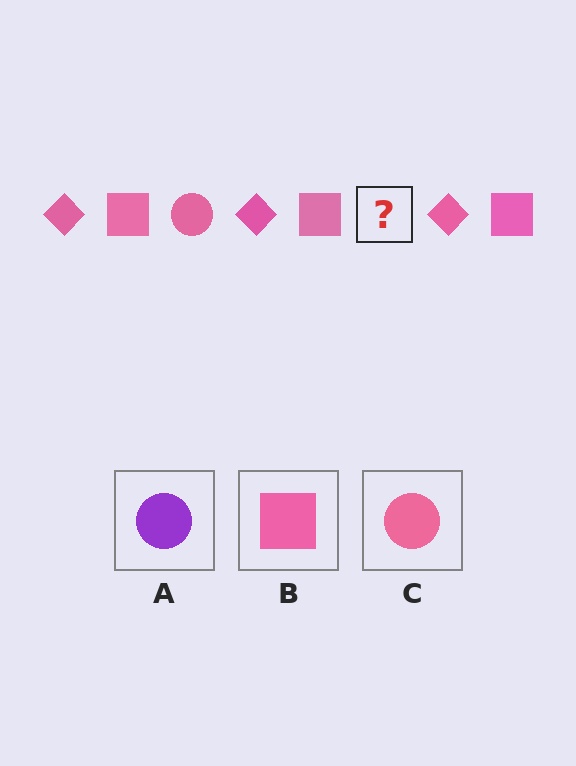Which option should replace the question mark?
Option C.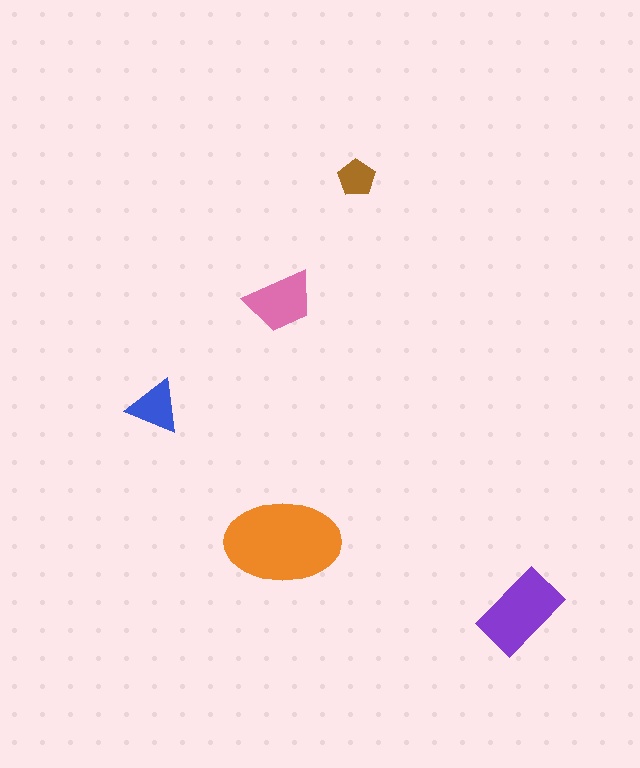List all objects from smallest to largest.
The brown pentagon, the blue triangle, the pink trapezoid, the purple rectangle, the orange ellipse.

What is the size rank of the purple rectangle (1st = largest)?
2nd.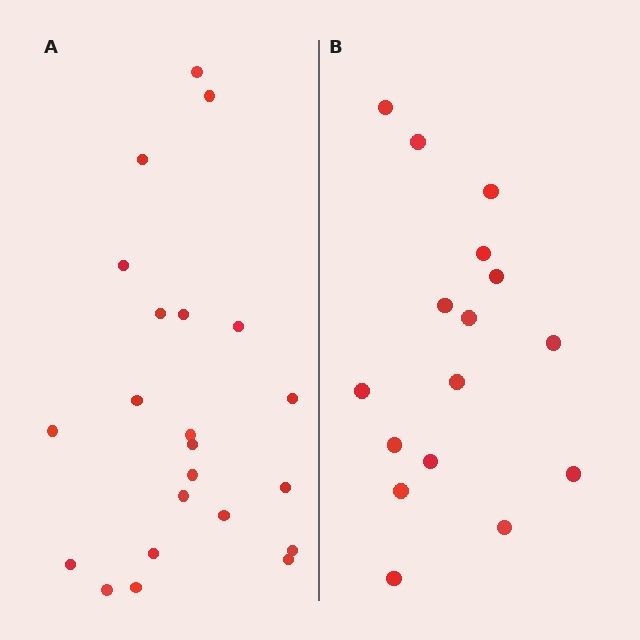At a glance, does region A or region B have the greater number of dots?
Region A (the left region) has more dots.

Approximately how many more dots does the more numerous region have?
Region A has about 6 more dots than region B.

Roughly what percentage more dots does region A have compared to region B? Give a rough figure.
About 40% more.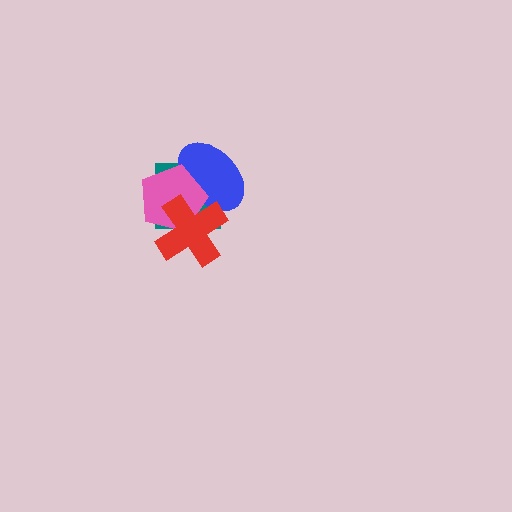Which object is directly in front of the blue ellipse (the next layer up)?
The pink pentagon is directly in front of the blue ellipse.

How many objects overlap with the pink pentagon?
3 objects overlap with the pink pentagon.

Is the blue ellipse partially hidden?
Yes, it is partially covered by another shape.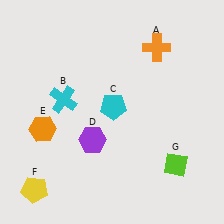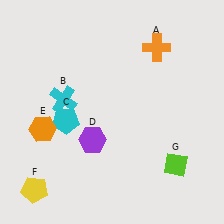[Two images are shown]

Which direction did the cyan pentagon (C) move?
The cyan pentagon (C) moved left.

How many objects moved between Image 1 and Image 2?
1 object moved between the two images.